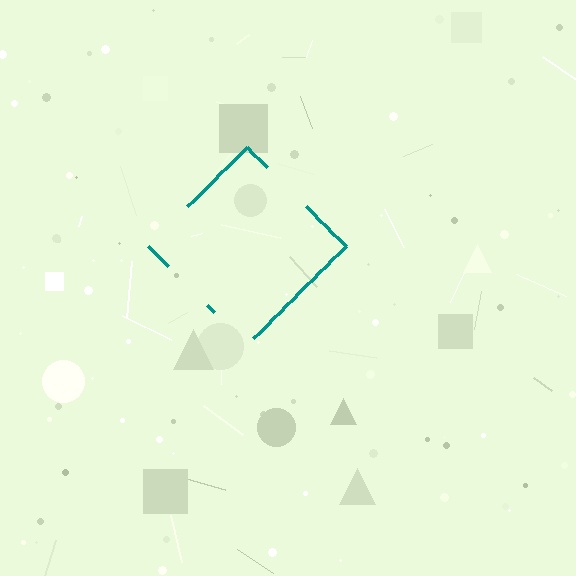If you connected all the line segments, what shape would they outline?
They would outline a diamond.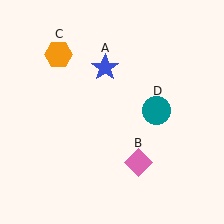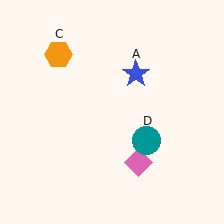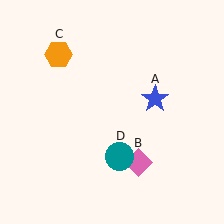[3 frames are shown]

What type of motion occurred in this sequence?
The blue star (object A), teal circle (object D) rotated clockwise around the center of the scene.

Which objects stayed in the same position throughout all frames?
Pink diamond (object B) and orange hexagon (object C) remained stationary.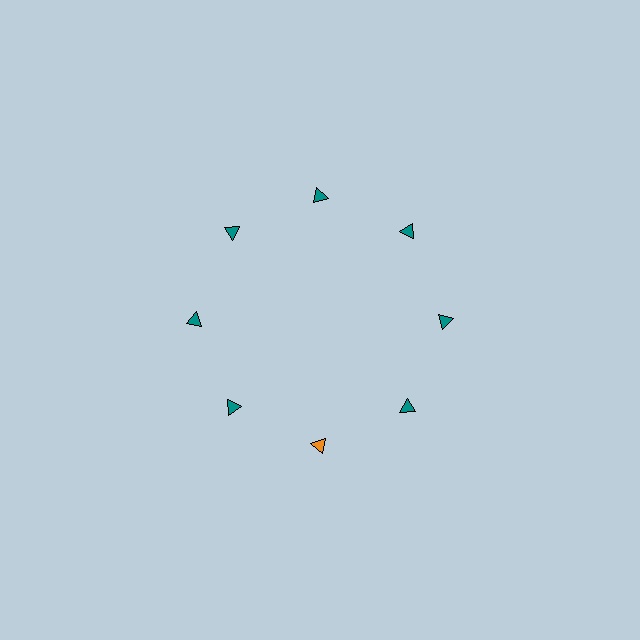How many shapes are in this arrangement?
There are 8 shapes arranged in a ring pattern.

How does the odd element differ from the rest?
It has a different color: orange instead of teal.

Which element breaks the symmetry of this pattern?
The orange triangle at roughly the 6 o'clock position breaks the symmetry. All other shapes are teal triangles.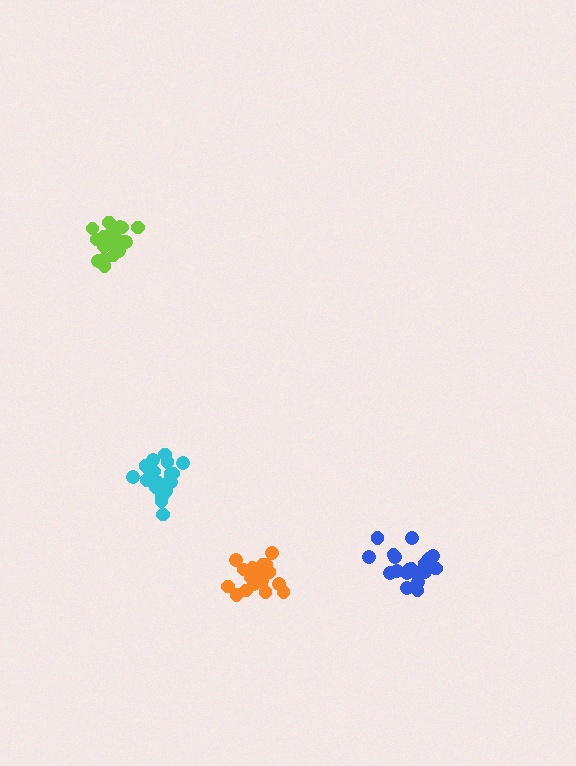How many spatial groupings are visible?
There are 4 spatial groupings.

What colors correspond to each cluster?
The clusters are colored: blue, cyan, orange, lime.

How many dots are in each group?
Group 1: 19 dots, Group 2: 19 dots, Group 3: 20 dots, Group 4: 20 dots (78 total).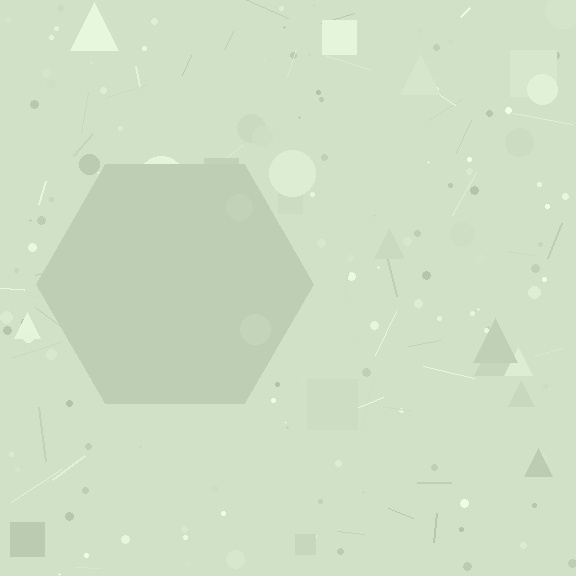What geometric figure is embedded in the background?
A hexagon is embedded in the background.